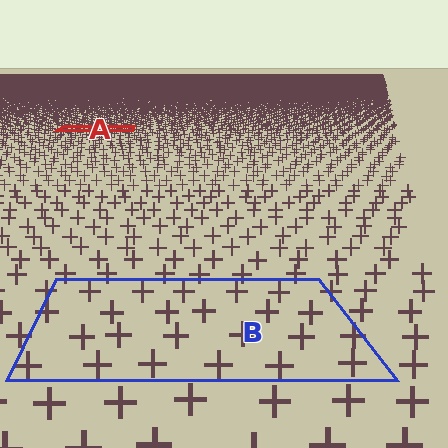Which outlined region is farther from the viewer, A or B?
Region A is farther from the viewer — the texture elements inside it appear smaller and more densely packed.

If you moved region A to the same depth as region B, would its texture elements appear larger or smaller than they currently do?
They would appear larger. At a closer depth, the same texture elements are projected at a bigger on-screen size.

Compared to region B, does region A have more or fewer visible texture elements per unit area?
Region A has more texture elements per unit area — they are packed more densely because it is farther away.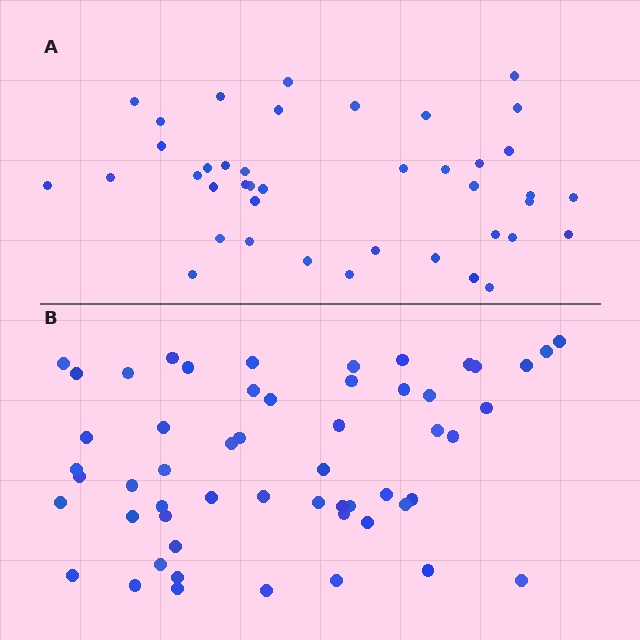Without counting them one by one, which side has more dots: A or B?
Region B (the bottom region) has more dots.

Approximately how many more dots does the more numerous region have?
Region B has approximately 15 more dots than region A.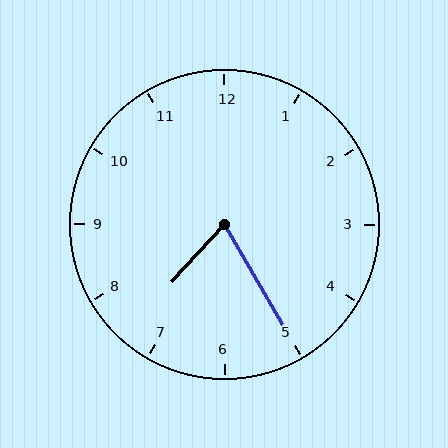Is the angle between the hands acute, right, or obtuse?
It is acute.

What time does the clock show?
7:25.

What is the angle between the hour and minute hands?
Approximately 72 degrees.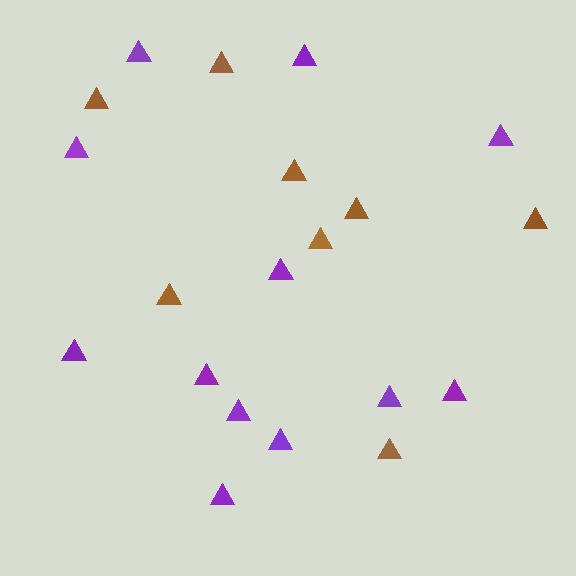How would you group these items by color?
There are 2 groups: one group of brown triangles (8) and one group of purple triangles (12).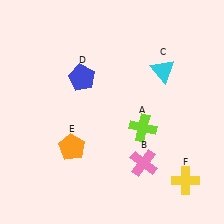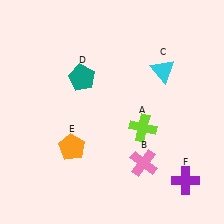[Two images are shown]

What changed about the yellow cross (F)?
In Image 1, F is yellow. In Image 2, it changed to purple.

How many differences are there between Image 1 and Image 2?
There are 2 differences between the two images.